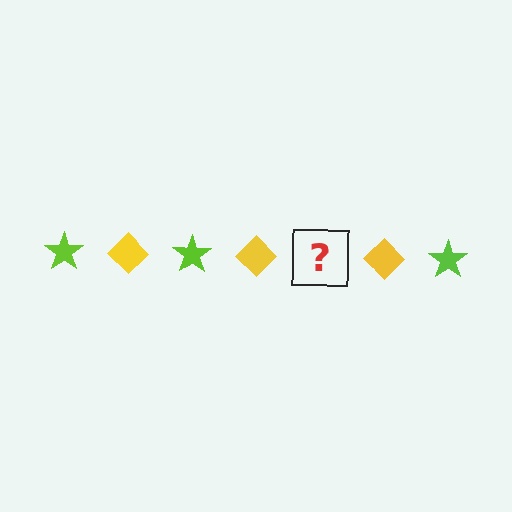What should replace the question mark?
The question mark should be replaced with a lime star.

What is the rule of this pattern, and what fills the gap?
The rule is that the pattern alternates between lime star and yellow diamond. The gap should be filled with a lime star.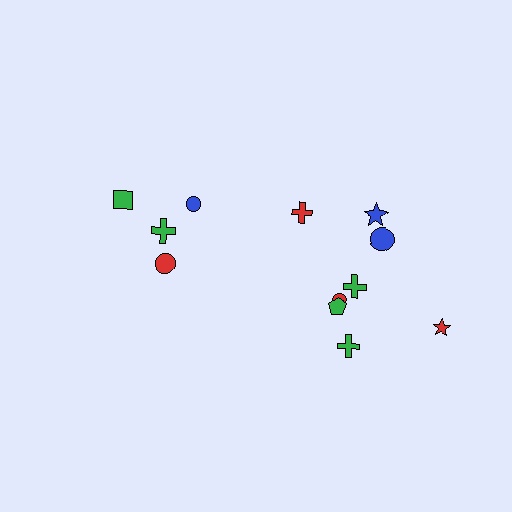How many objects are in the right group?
There are 8 objects.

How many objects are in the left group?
There are 4 objects.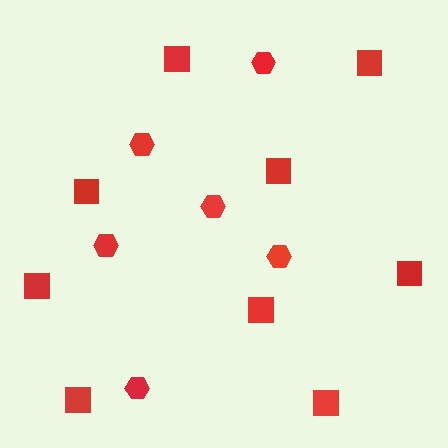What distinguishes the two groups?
There are 2 groups: one group of hexagons (6) and one group of squares (9).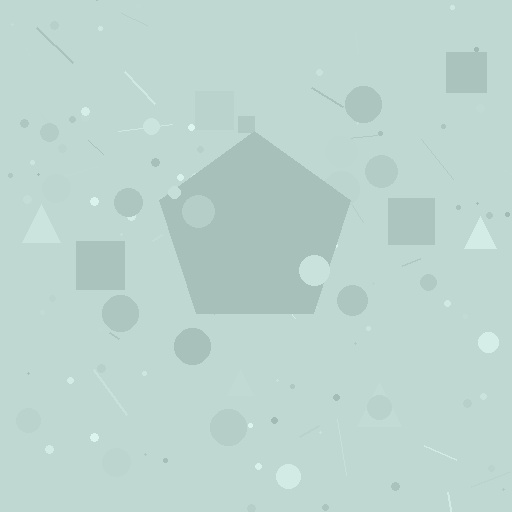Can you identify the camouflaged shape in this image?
The camouflaged shape is a pentagon.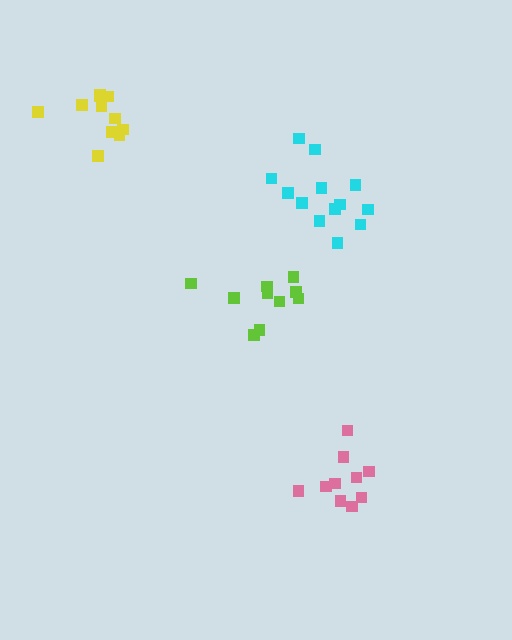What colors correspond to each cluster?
The clusters are colored: yellow, pink, lime, cyan.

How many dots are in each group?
Group 1: 11 dots, Group 2: 10 dots, Group 3: 10 dots, Group 4: 13 dots (44 total).